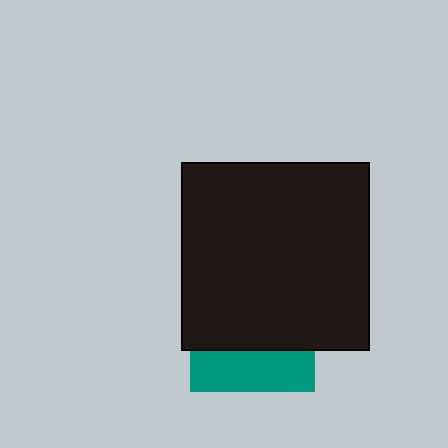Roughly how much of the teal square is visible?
A small part of it is visible (roughly 32%).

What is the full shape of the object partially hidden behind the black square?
The partially hidden object is a teal square.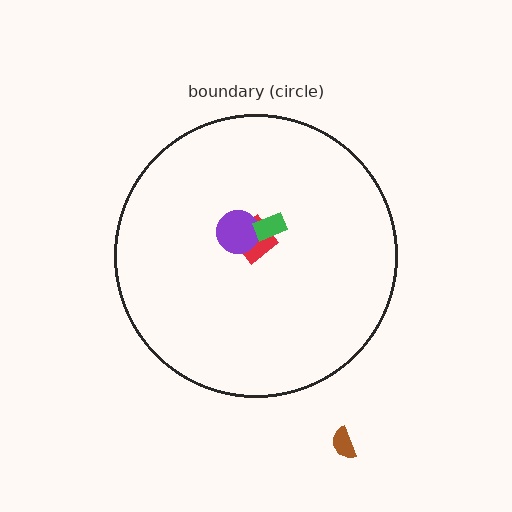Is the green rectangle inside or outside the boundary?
Inside.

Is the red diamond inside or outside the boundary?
Inside.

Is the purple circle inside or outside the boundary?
Inside.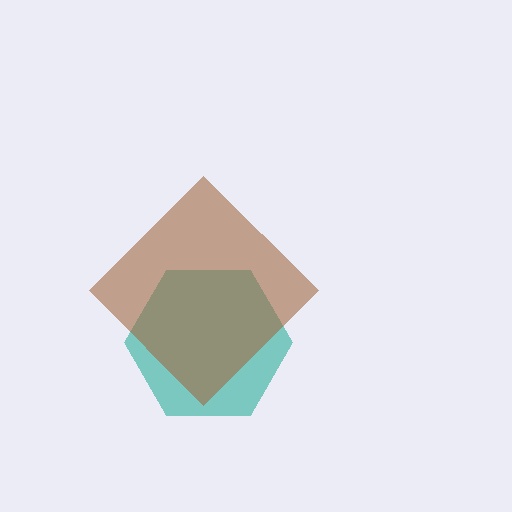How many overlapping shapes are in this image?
There are 2 overlapping shapes in the image.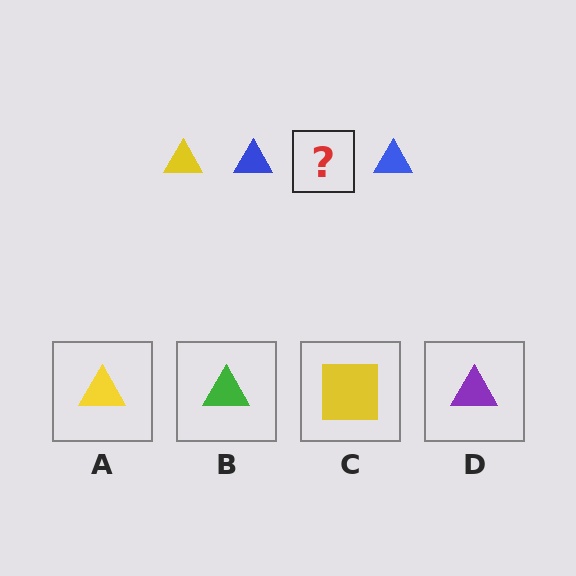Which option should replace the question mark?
Option A.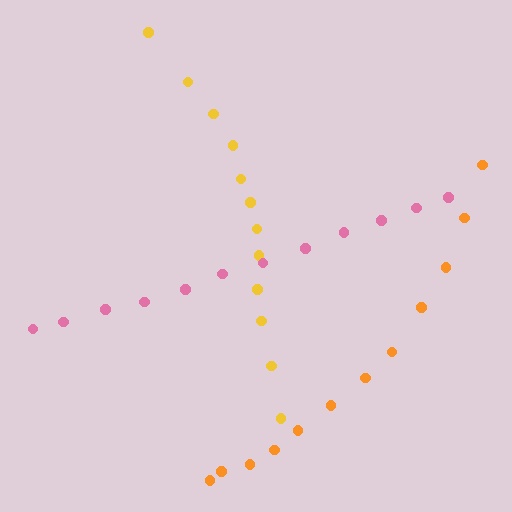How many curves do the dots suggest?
There are 3 distinct paths.